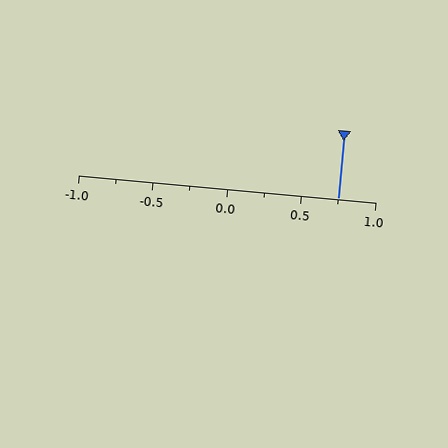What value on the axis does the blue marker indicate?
The marker indicates approximately 0.75.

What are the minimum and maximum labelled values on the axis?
The axis runs from -1.0 to 1.0.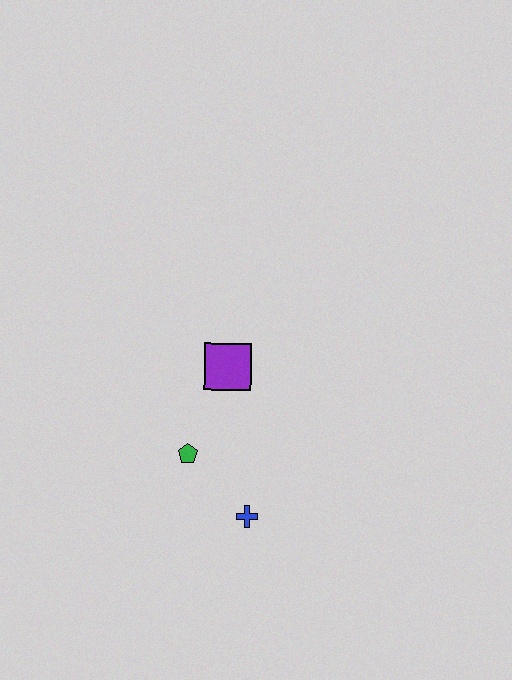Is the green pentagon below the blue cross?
No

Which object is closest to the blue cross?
The green pentagon is closest to the blue cross.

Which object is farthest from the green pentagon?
The purple square is farthest from the green pentagon.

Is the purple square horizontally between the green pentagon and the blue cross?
Yes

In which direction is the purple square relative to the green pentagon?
The purple square is above the green pentagon.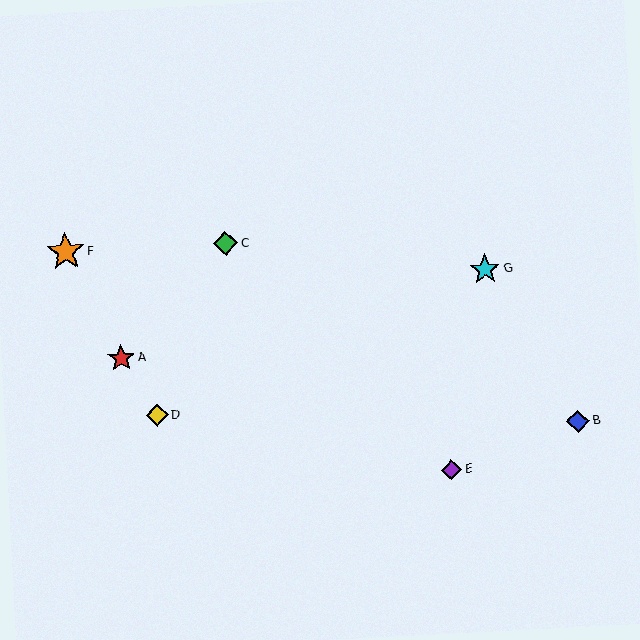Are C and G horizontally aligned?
No, C is at y≈244 and G is at y≈269.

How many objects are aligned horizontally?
2 objects (C, F) are aligned horizontally.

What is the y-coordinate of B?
Object B is at y≈421.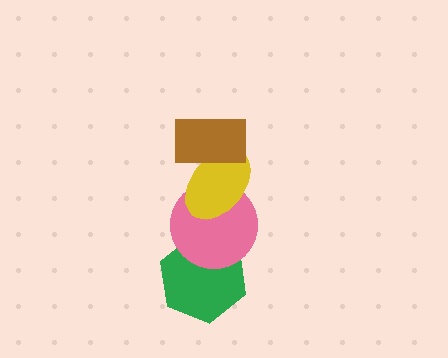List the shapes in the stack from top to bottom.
From top to bottom: the brown rectangle, the yellow ellipse, the pink circle, the green hexagon.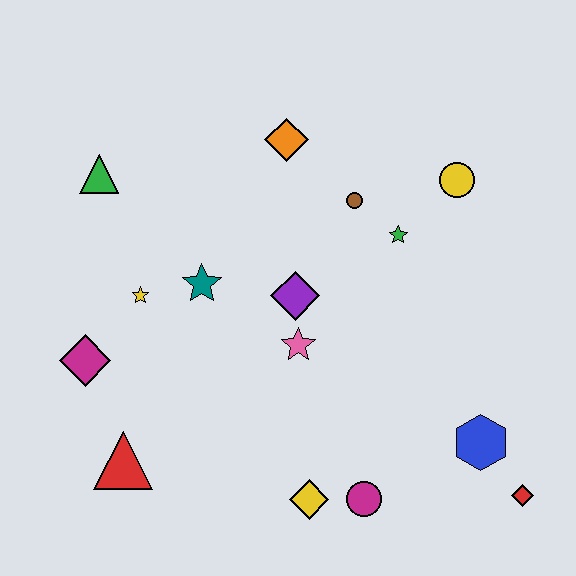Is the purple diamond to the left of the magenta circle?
Yes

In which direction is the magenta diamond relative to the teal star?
The magenta diamond is to the left of the teal star.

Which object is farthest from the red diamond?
The green triangle is farthest from the red diamond.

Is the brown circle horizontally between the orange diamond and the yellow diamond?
No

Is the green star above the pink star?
Yes